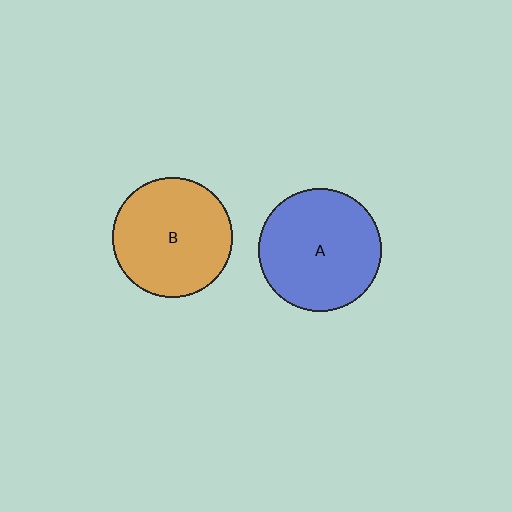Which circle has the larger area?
Circle A (blue).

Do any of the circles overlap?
No, none of the circles overlap.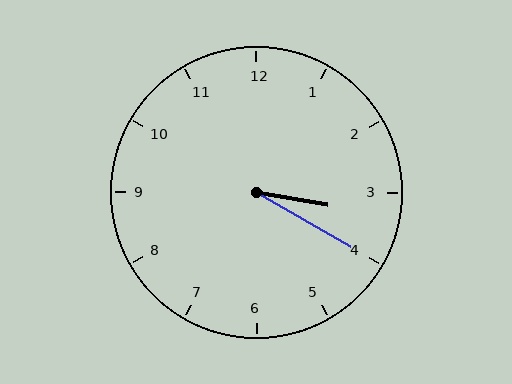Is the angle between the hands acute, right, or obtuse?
It is acute.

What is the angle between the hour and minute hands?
Approximately 20 degrees.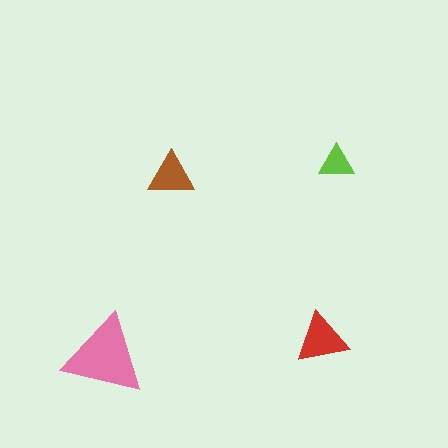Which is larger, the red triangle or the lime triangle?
The red one.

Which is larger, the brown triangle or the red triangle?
The red one.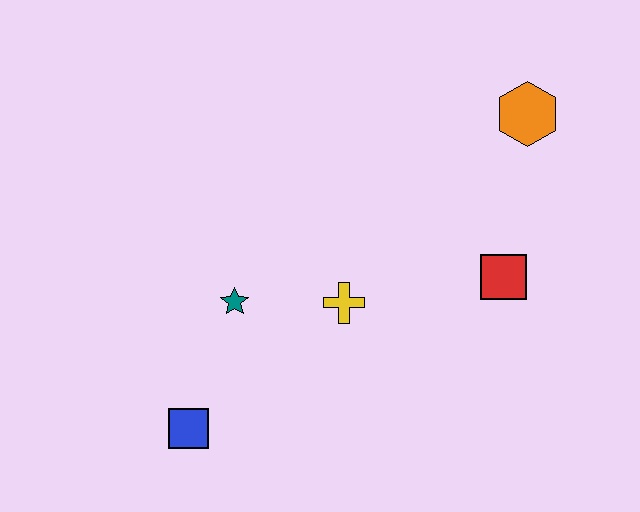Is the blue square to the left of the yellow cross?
Yes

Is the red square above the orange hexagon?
No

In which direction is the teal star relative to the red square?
The teal star is to the left of the red square.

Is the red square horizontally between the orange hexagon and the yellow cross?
Yes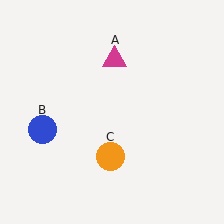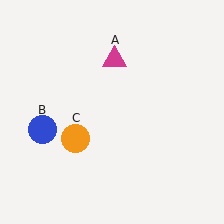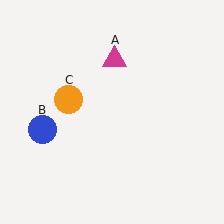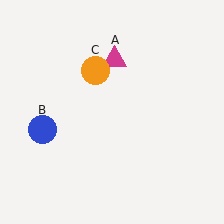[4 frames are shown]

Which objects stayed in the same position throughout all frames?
Magenta triangle (object A) and blue circle (object B) remained stationary.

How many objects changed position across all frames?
1 object changed position: orange circle (object C).